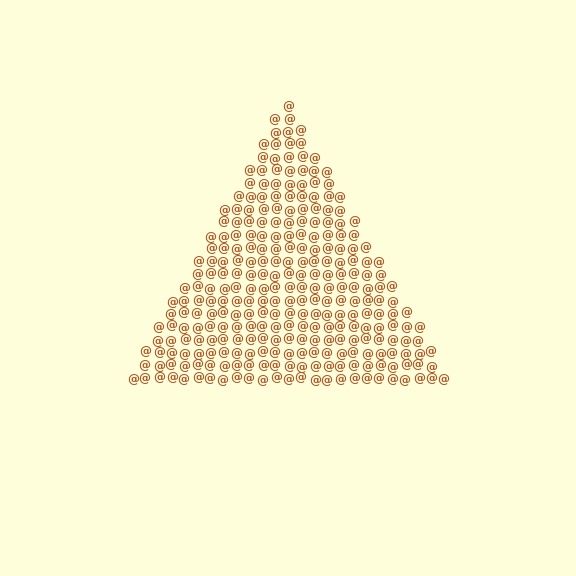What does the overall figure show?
The overall figure shows a triangle.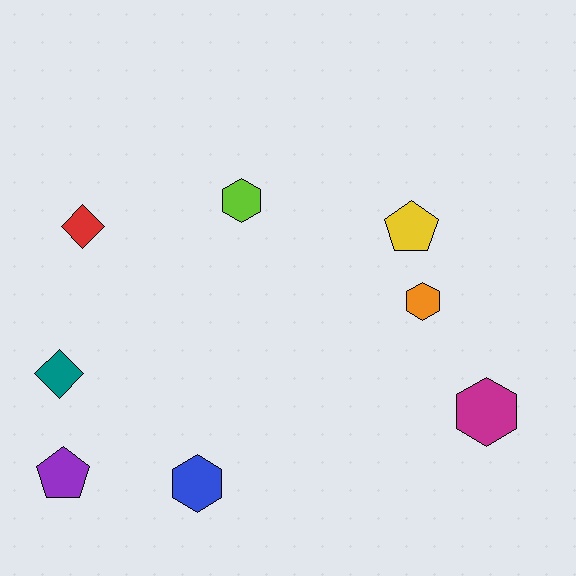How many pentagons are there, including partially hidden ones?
There are 2 pentagons.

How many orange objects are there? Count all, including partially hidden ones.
There is 1 orange object.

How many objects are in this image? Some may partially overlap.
There are 8 objects.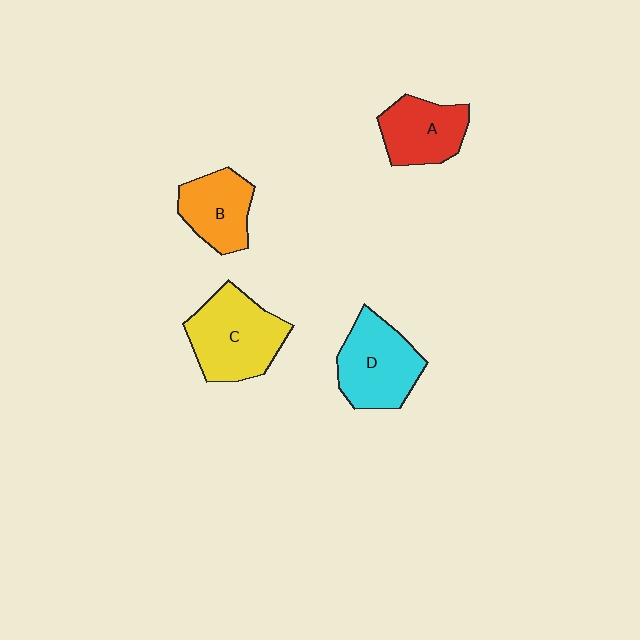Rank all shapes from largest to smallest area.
From largest to smallest: C (yellow), D (cyan), A (red), B (orange).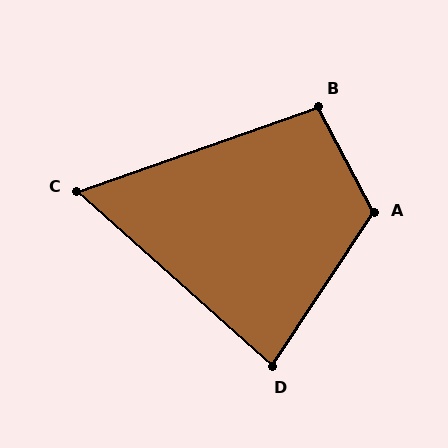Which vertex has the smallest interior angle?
C, at approximately 61 degrees.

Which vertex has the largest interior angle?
A, at approximately 119 degrees.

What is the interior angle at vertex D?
Approximately 82 degrees (acute).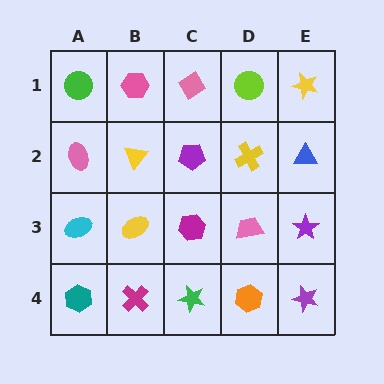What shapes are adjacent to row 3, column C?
A purple pentagon (row 2, column C), a green star (row 4, column C), a yellow ellipse (row 3, column B), a pink trapezoid (row 3, column D).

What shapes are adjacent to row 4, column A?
A cyan ellipse (row 3, column A), a magenta cross (row 4, column B).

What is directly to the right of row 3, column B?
A magenta hexagon.